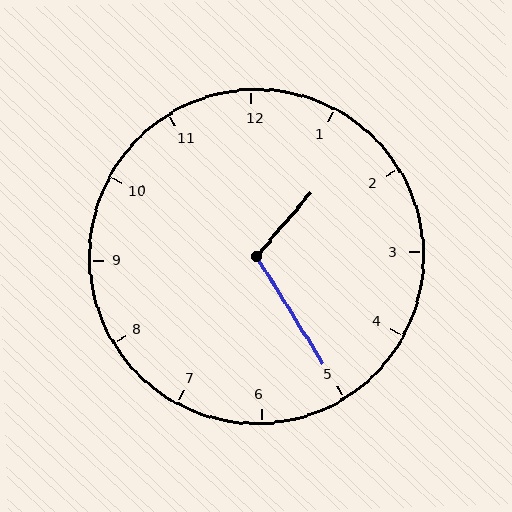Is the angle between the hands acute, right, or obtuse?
It is obtuse.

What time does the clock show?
1:25.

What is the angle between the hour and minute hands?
Approximately 108 degrees.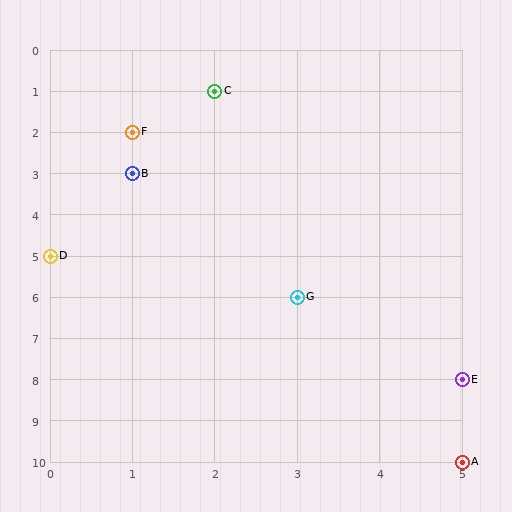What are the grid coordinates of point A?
Point A is at grid coordinates (5, 10).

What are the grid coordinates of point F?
Point F is at grid coordinates (1, 2).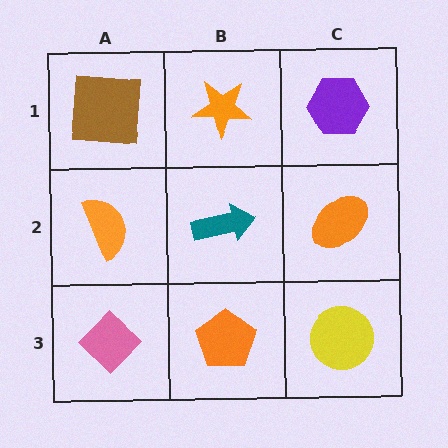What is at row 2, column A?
An orange semicircle.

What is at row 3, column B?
An orange pentagon.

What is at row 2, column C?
An orange ellipse.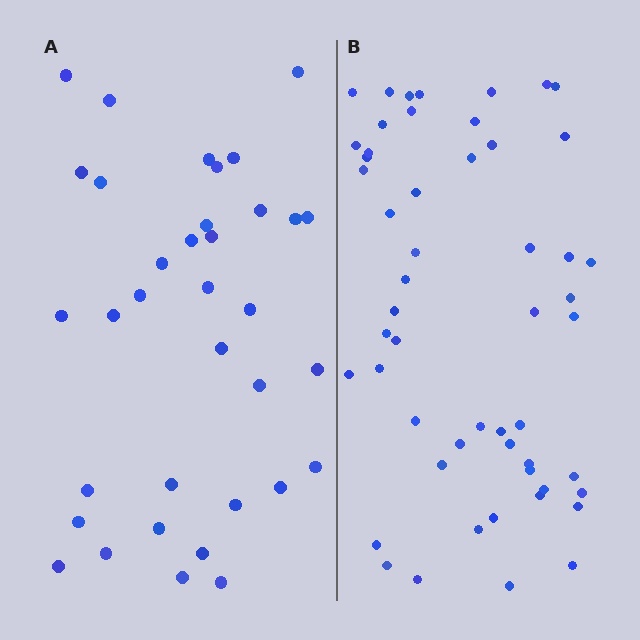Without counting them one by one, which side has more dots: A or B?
Region B (the right region) has more dots.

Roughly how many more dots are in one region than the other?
Region B has approximately 20 more dots than region A.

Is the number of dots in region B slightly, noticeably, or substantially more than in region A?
Region B has substantially more. The ratio is roughly 1.5 to 1.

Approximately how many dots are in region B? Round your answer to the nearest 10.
About 50 dots. (The exact count is 53, which rounds to 50.)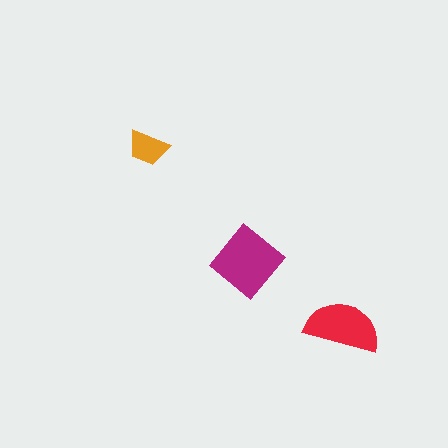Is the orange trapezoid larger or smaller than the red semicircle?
Smaller.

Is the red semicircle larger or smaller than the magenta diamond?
Smaller.